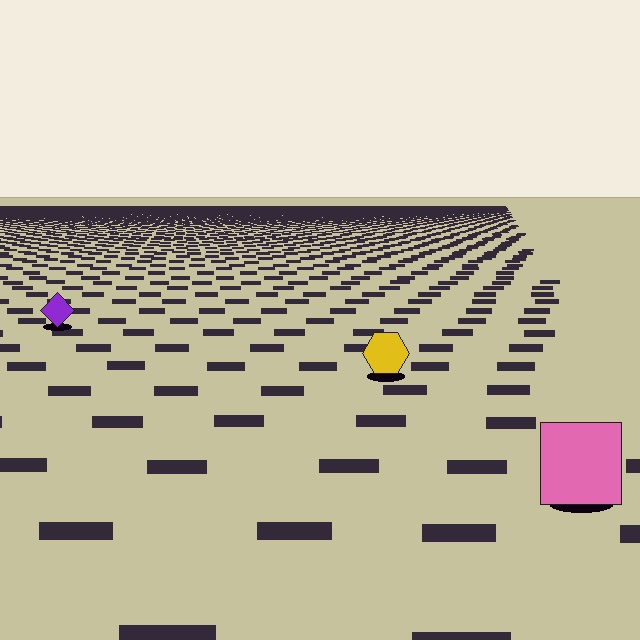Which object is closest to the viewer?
The pink square is closest. The texture marks near it are larger and more spread out.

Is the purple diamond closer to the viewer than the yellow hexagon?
No. The yellow hexagon is closer — you can tell from the texture gradient: the ground texture is coarser near it.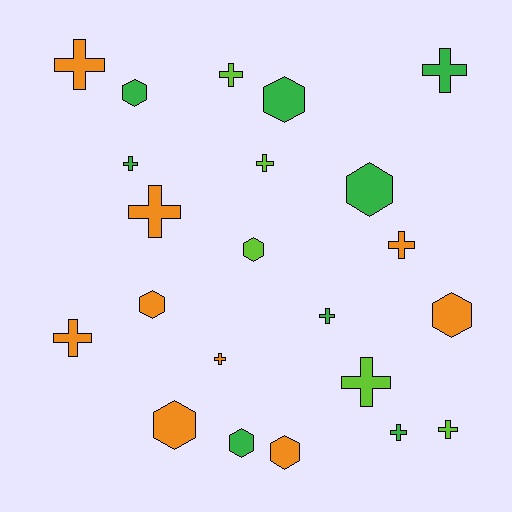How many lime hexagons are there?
There is 1 lime hexagon.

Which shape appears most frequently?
Cross, with 13 objects.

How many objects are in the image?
There are 22 objects.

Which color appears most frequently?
Orange, with 9 objects.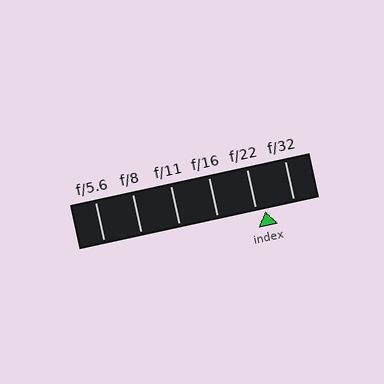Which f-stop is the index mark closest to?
The index mark is closest to f/22.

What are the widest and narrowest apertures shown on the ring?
The widest aperture shown is f/5.6 and the narrowest is f/32.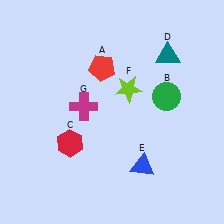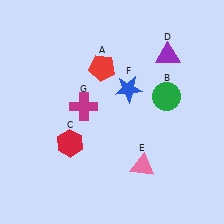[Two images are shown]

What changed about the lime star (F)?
In Image 1, F is lime. In Image 2, it changed to blue.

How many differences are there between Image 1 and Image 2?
There are 3 differences between the two images.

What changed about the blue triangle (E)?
In Image 1, E is blue. In Image 2, it changed to pink.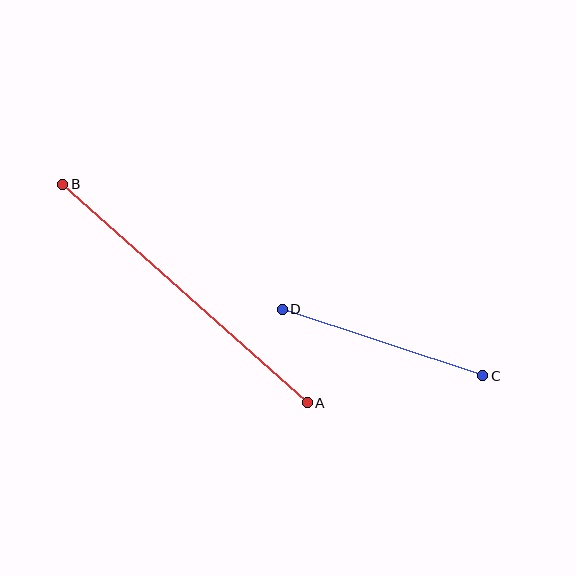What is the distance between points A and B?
The distance is approximately 328 pixels.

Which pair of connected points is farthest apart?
Points A and B are farthest apart.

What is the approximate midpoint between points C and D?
The midpoint is at approximately (382, 342) pixels.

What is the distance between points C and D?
The distance is approximately 211 pixels.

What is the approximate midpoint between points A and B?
The midpoint is at approximately (185, 293) pixels.